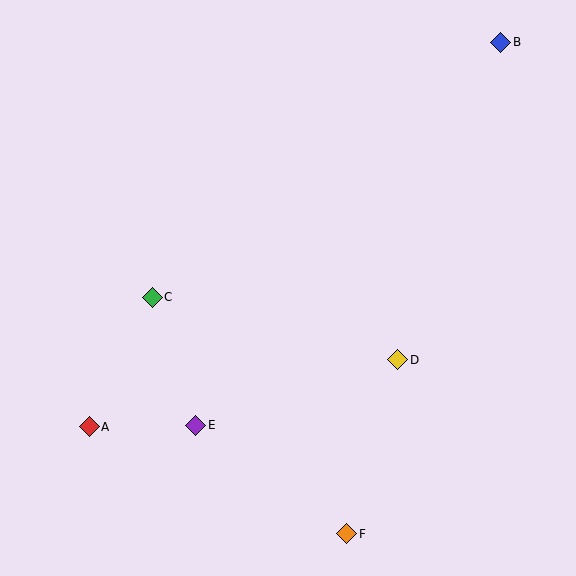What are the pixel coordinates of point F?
Point F is at (347, 534).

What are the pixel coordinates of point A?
Point A is at (89, 427).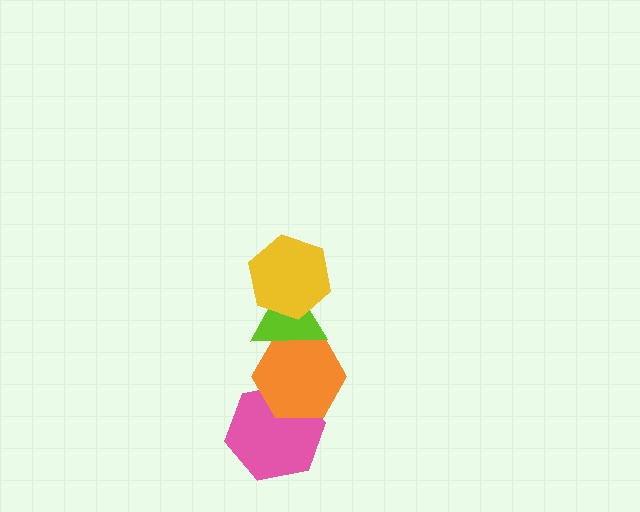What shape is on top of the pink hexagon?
The orange hexagon is on top of the pink hexagon.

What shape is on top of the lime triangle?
The yellow hexagon is on top of the lime triangle.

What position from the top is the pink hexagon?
The pink hexagon is 4th from the top.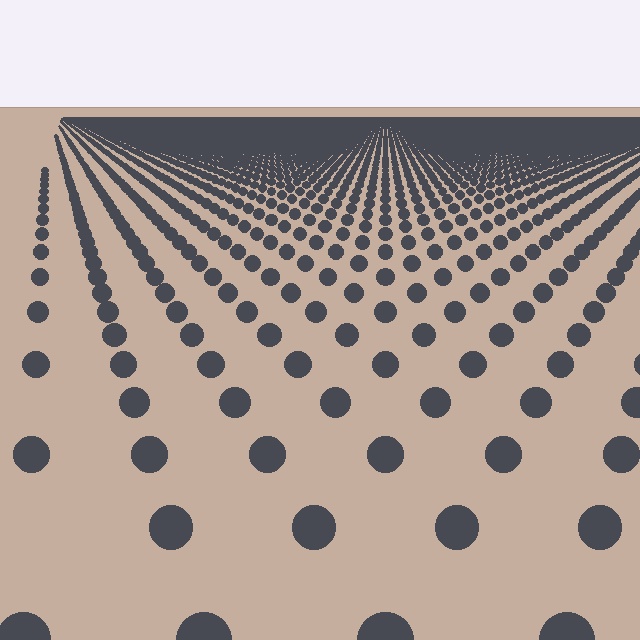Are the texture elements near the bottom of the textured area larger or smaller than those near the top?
Larger. Near the bottom, elements are closer to the viewer and appear at a bigger on-screen size.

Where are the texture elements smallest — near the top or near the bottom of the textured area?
Near the top.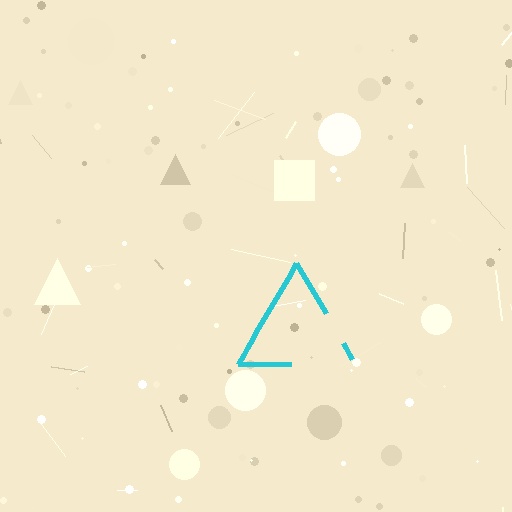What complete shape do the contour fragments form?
The contour fragments form a triangle.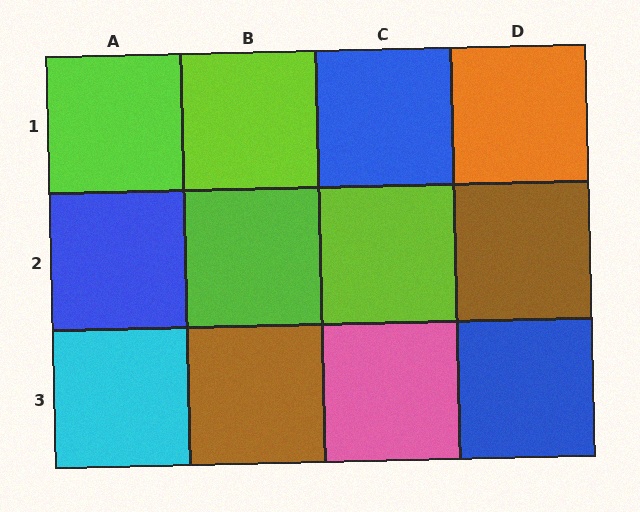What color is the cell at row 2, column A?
Blue.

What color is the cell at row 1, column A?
Lime.